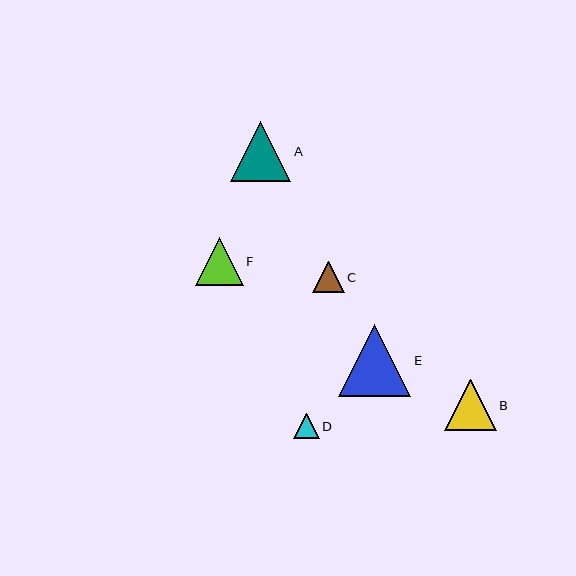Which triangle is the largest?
Triangle E is the largest with a size of approximately 72 pixels.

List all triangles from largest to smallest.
From largest to smallest: E, A, B, F, C, D.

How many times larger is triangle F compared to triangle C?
Triangle F is approximately 1.5 times the size of triangle C.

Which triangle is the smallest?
Triangle D is the smallest with a size of approximately 25 pixels.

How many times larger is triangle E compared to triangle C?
Triangle E is approximately 2.3 times the size of triangle C.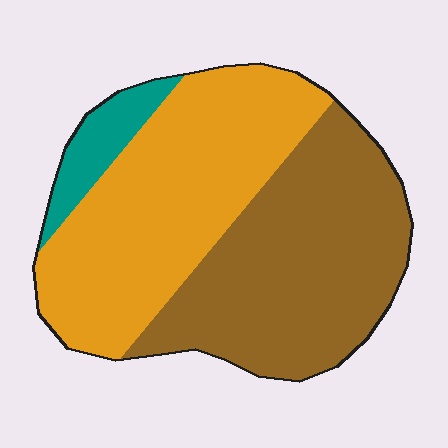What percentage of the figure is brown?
Brown takes up about one half (1/2) of the figure.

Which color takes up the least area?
Teal, at roughly 10%.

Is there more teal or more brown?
Brown.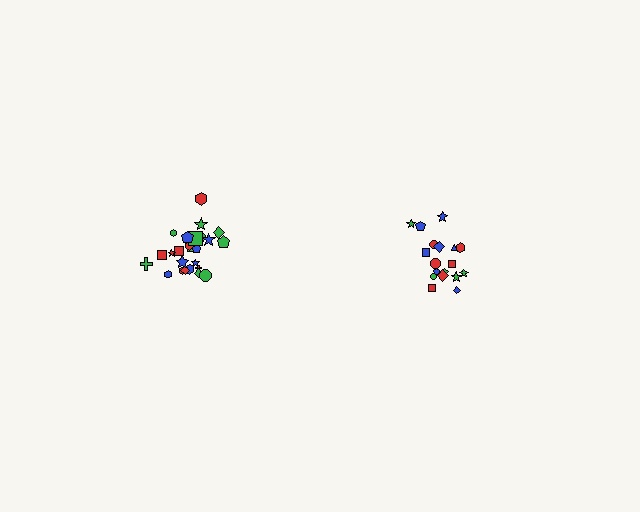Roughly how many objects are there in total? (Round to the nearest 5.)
Roughly 45 objects in total.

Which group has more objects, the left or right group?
The left group.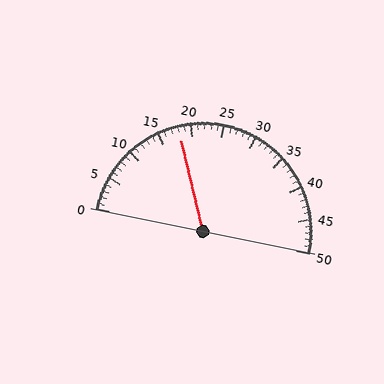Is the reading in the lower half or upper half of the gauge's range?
The reading is in the lower half of the range (0 to 50).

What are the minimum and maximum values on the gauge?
The gauge ranges from 0 to 50.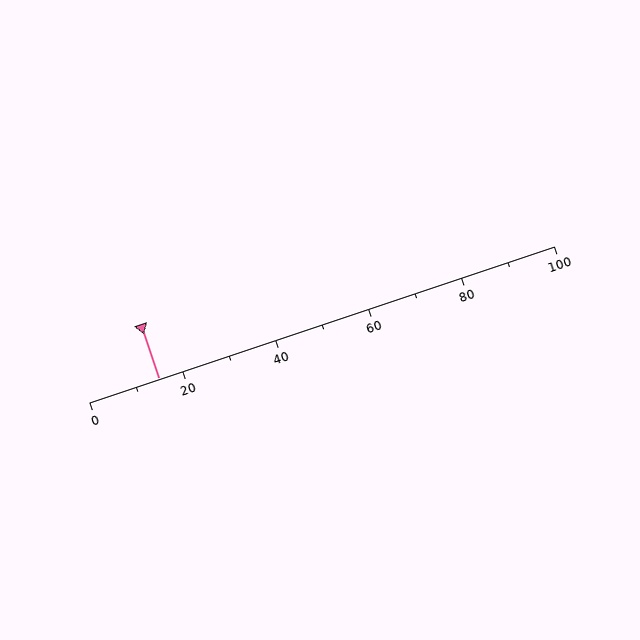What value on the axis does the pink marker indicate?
The marker indicates approximately 15.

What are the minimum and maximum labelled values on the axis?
The axis runs from 0 to 100.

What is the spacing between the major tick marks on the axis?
The major ticks are spaced 20 apart.